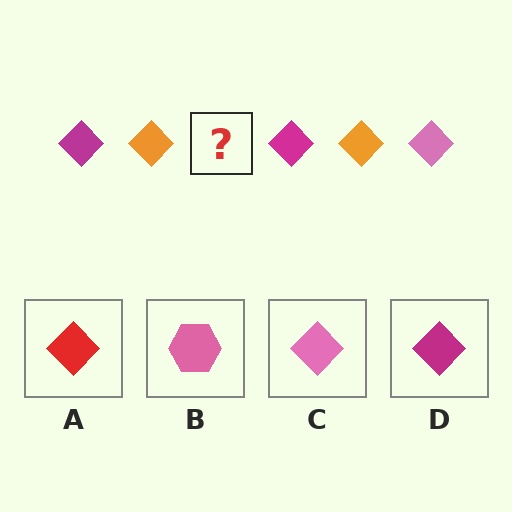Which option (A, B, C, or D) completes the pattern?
C.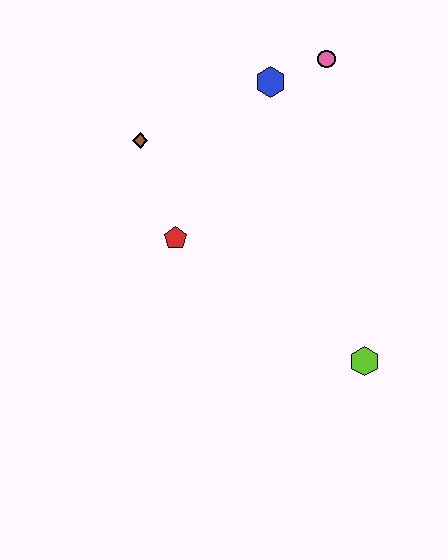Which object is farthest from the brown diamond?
The lime hexagon is farthest from the brown diamond.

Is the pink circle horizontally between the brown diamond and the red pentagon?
No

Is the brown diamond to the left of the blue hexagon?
Yes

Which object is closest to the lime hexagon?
The red pentagon is closest to the lime hexagon.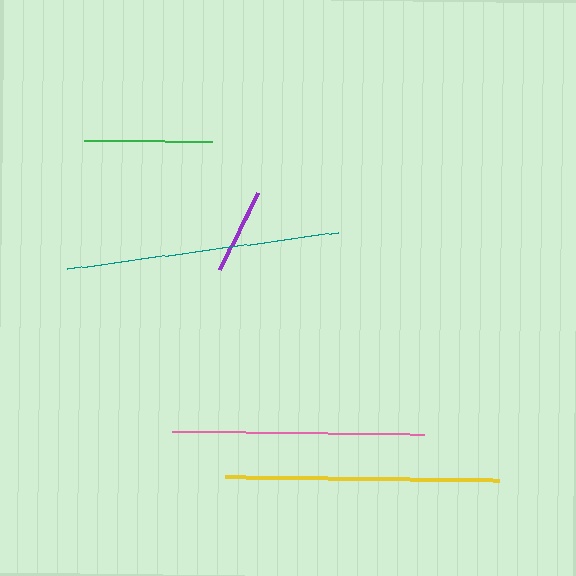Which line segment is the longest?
The yellow line is the longest at approximately 274 pixels.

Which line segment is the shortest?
The purple line is the shortest at approximately 86 pixels.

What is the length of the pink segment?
The pink segment is approximately 252 pixels long.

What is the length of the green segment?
The green segment is approximately 128 pixels long.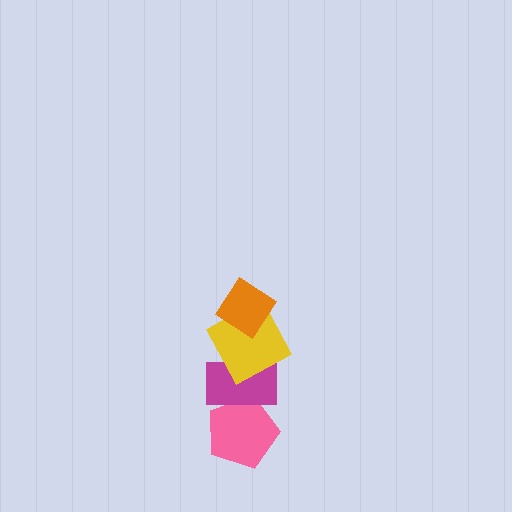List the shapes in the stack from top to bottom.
From top to bottom: the orange diamond, the yellow square, the magenta rectangle, the pink pentagon.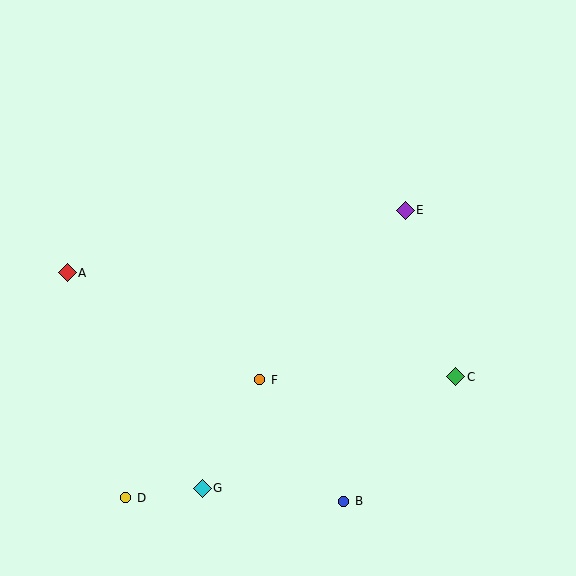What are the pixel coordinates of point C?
Point C is at (456, 377).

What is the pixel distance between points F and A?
The distance between F and A is 221 pixels.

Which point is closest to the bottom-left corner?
Point D is closest to the bottom-left corner.